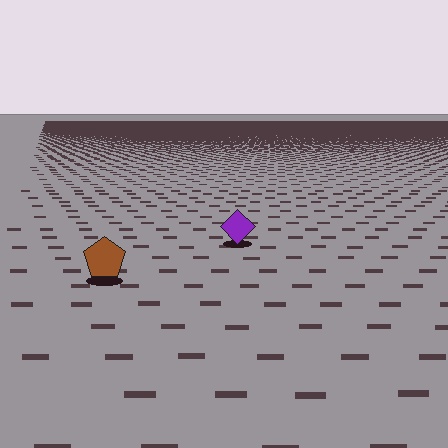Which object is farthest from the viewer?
The purple diamond is farthest from the viewer. It appears smaller and the ground texture around it is denser.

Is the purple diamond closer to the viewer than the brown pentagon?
No. The brown pentagon is closer — you can tell from the texture gradient: the ground texture is coarser near it.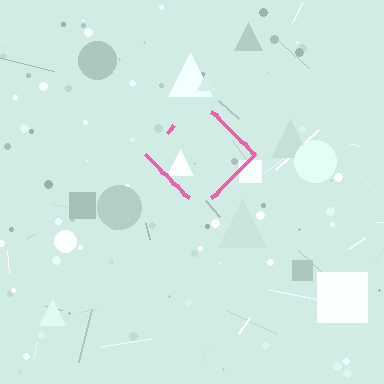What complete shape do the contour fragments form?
The contour fragments form a diamond.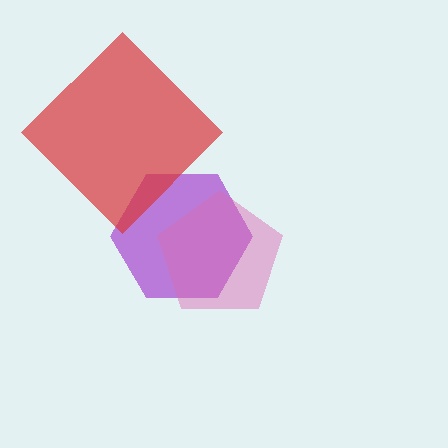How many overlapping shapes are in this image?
There are 3 overlapping shapes in the image.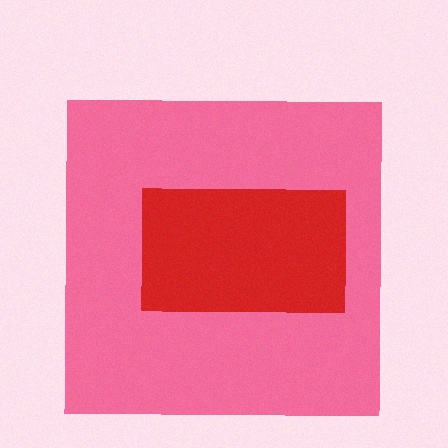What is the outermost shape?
The pink square.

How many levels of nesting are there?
2.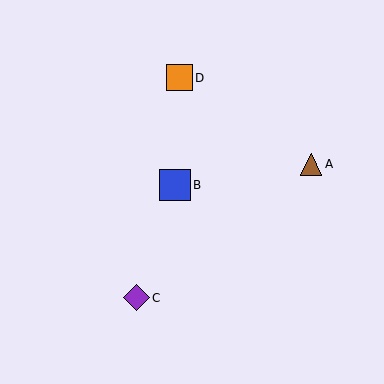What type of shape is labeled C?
Shape C is a purple diamond.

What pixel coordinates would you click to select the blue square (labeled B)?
Click at (175, 185) to select the blue square B.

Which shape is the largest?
The blue square (labeled B) is the largest.